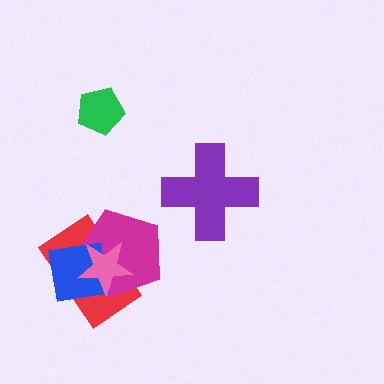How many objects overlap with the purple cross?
0 objects overlap with the purple cross.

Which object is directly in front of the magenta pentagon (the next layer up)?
The blue square is directly in front of the magenta pentagon.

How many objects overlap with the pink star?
3 objects overlap with the pink star.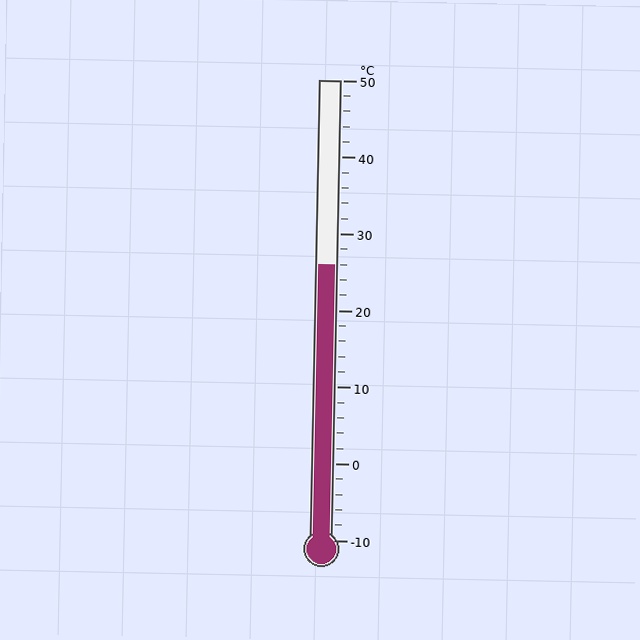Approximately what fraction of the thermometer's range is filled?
The thermometer is filled to approximately 60% of its range.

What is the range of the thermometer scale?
The thermometer scale ranges from -10°C to 50°C.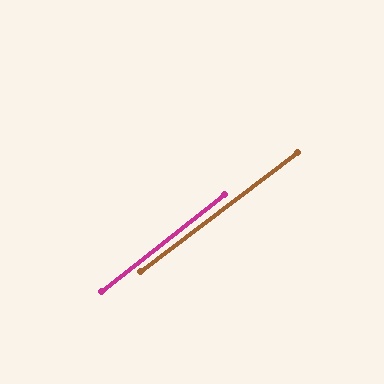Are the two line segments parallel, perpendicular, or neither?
Parallel — their directions differ by only 1.1°.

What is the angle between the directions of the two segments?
Approximately 1 degree.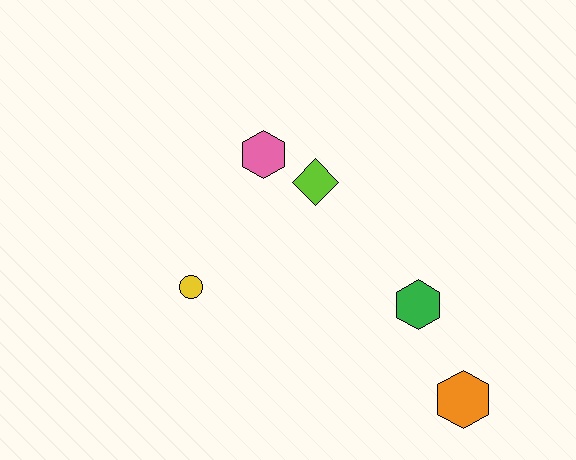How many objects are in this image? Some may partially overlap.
There are 5 objects.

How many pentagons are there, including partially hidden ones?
There are no pentagons.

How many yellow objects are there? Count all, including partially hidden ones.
There is 1 yellow object.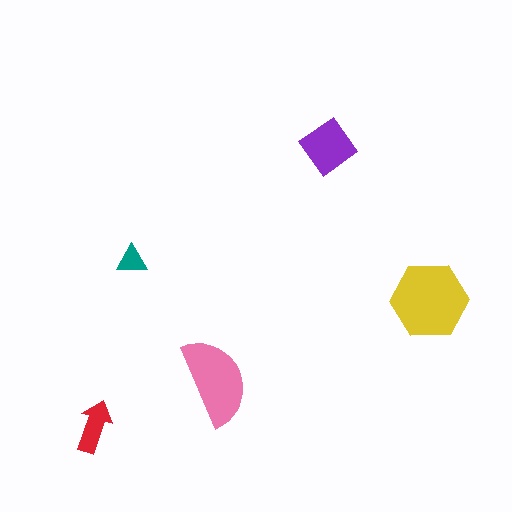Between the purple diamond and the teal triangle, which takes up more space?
The purple diamond.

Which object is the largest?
The yellow hexagon.